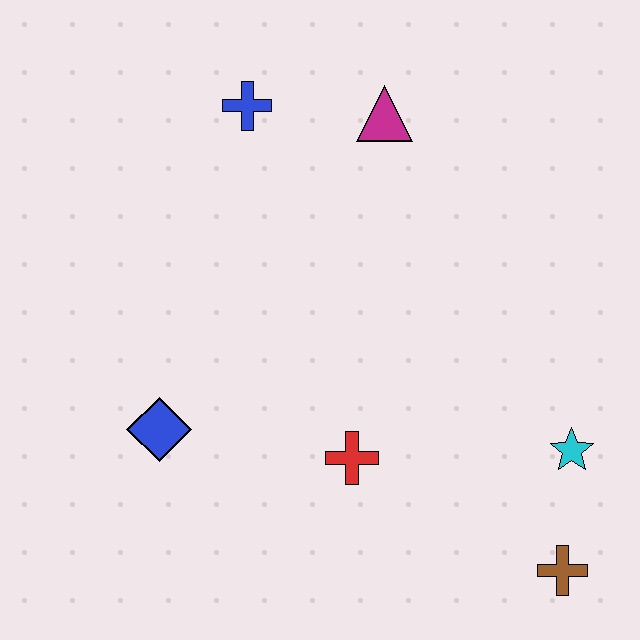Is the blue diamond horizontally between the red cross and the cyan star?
No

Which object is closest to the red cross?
The blue diamond is closest to the red cross.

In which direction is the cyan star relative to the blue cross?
The cyan star is below the blue cross.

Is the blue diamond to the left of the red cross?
Yes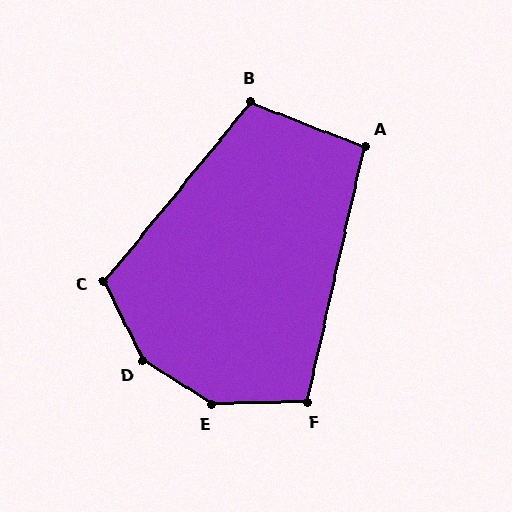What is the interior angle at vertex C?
Approximately 115 degrees (obtuse).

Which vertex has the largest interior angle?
D, at approximately 148 degrees.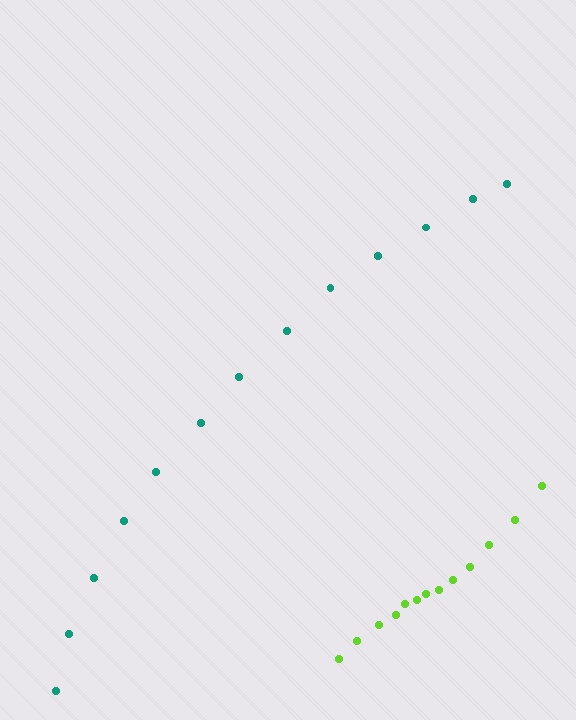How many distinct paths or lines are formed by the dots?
There are 2 distinct paths.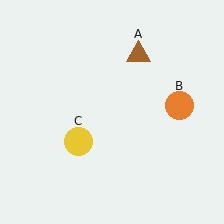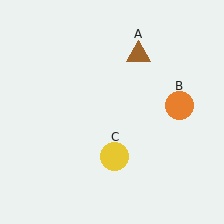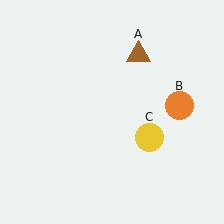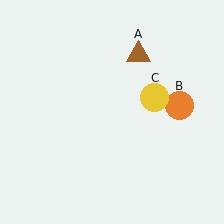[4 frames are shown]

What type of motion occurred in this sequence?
The yellow circle (object C) rotated counterclockwise around the center of the scene.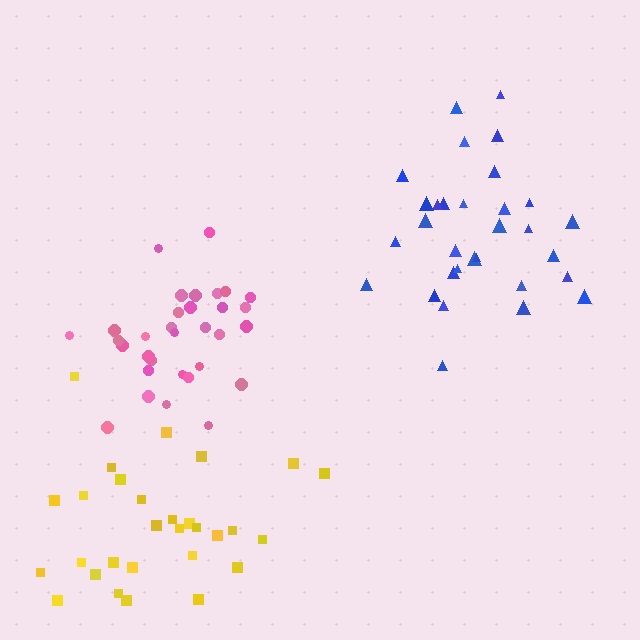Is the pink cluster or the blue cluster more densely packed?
Pink.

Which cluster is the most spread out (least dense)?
Yellow.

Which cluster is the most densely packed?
Pink.